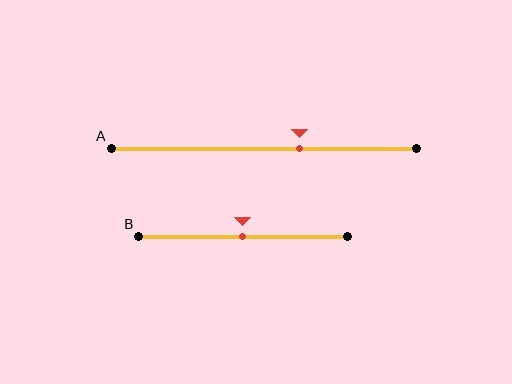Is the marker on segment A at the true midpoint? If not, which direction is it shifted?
No, the marker on segment A is shifted to the right by about 12% of the segment length.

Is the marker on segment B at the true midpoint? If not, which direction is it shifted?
Yes, the marker on segment B is at the true midpoint.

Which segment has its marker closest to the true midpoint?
Segment B has its marker closest to the true midpoint.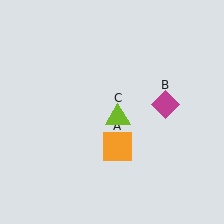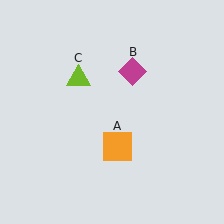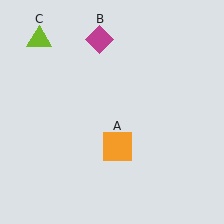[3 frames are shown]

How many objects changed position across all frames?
2 objects changed position: magenta diamond (object B), lime triangle (object C).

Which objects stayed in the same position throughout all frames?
Orange square (object A) remained stationary.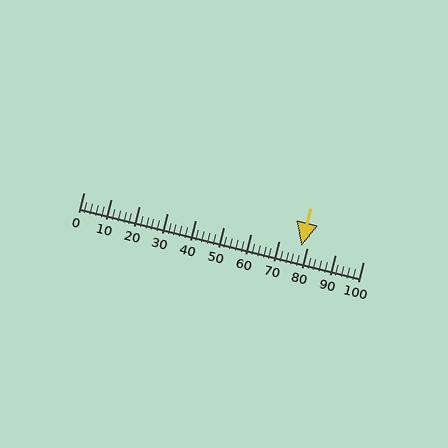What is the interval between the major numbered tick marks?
The major tick marks are spaced 10 units apart.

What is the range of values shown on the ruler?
The ruler shows values from 0 to 100.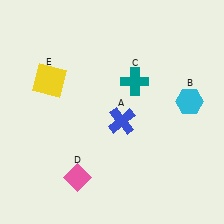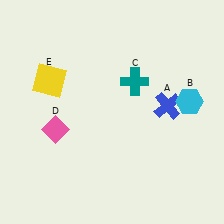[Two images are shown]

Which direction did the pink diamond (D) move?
The pink diamond (D) moved up.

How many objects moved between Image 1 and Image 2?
2 objects moved between the two images.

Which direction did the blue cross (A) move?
The blue cross (A) moved right.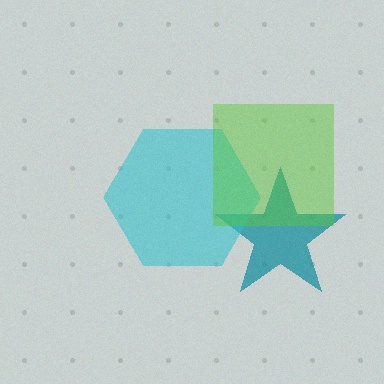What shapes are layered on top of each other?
The layered shapes are: a teal star, a cyan hexagon, a lime square.